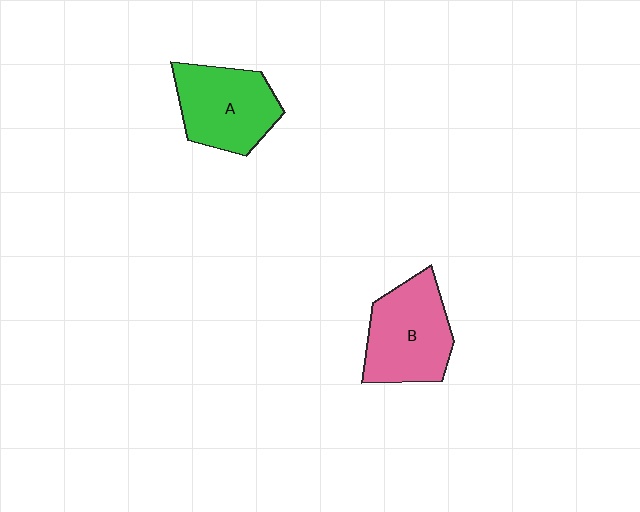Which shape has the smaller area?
Shape A (green).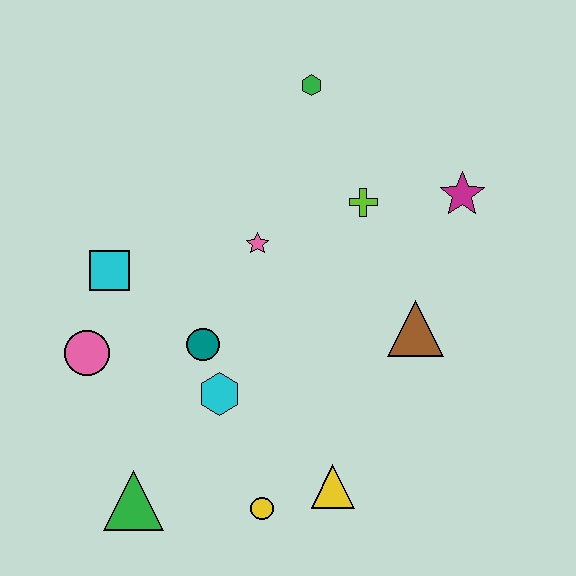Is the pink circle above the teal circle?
No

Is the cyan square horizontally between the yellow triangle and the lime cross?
No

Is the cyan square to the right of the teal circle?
No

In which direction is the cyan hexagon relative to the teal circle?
The cyan hexagon is below the teal circle.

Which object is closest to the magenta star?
The lime cross is closest to the magenta star.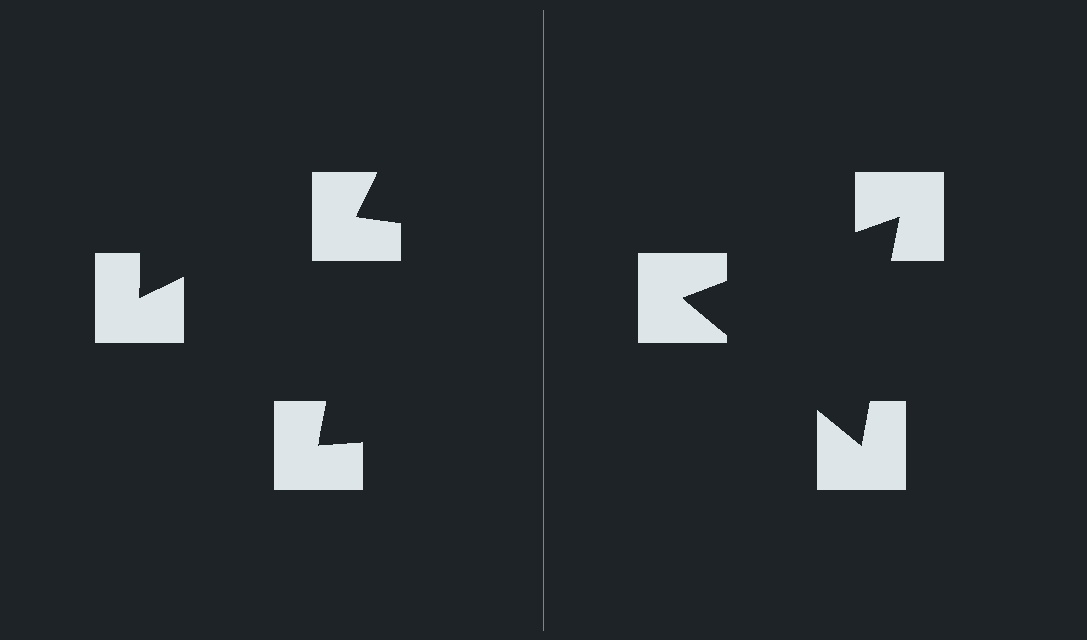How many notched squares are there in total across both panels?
6 — 3 on each side.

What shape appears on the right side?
An illusory triangle.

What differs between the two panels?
The notched squares are positioned identically on both sides; only the wedge orientations differ. On the right they align to a triangle; on the left they are misaligned.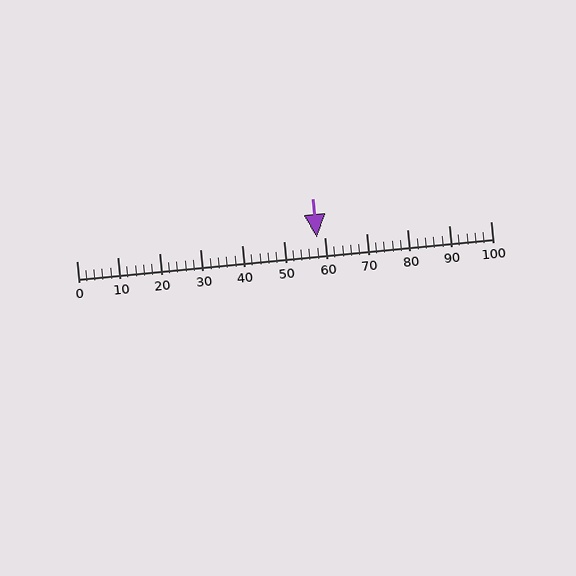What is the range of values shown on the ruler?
The ruler shows values from 0 to 100.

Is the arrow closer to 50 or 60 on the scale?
The arrow is closer to 60.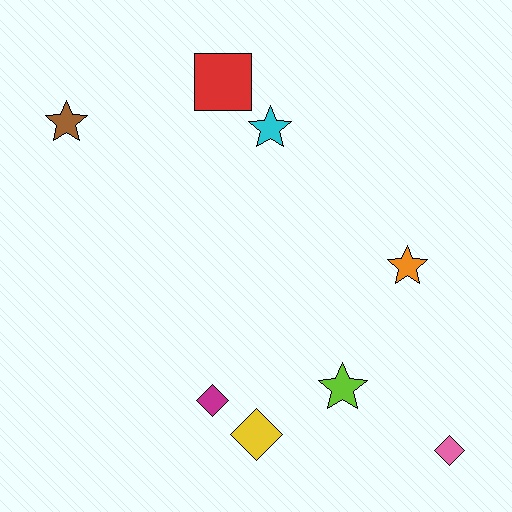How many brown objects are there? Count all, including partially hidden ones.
There is 1 brown object.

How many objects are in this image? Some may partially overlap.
There are 8 objects.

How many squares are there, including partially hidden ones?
There is 1 square.